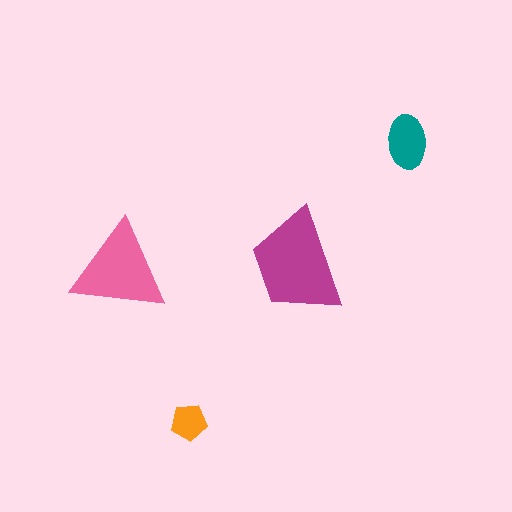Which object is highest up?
The teal ellipse is topmost.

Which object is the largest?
The magenta trapezoid.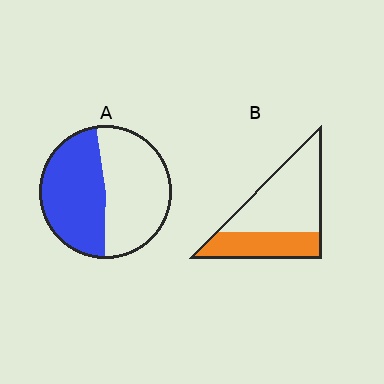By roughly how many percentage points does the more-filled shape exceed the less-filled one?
By roughly 10 percentage points (A over B).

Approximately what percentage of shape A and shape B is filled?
A is approximately 50% and B is approximately 35%.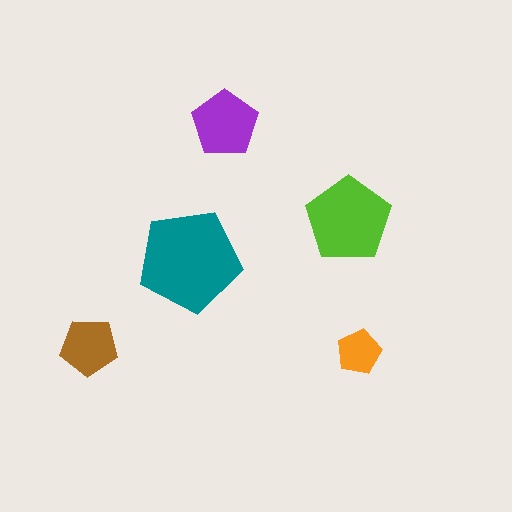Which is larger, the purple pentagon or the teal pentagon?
The teal one.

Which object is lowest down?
The orange pentagon is bottommost.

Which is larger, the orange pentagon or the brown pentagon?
The brown one.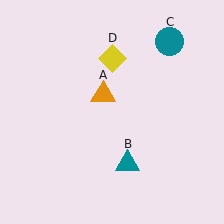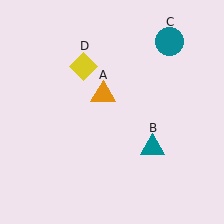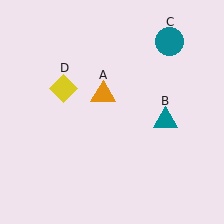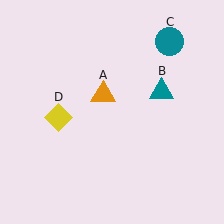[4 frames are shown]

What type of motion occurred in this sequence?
The teal triangle (object B), yellow diamond (object D) rotated counterclockwise around the center of the scene.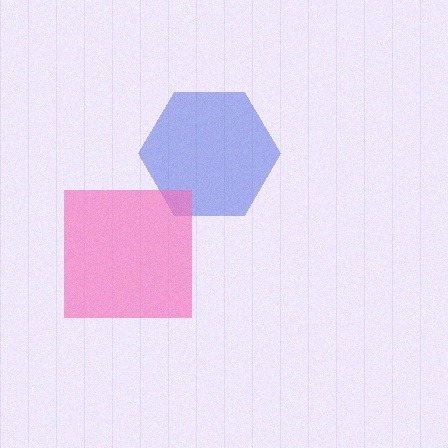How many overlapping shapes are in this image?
There are 2 overlapping shapes in the image.